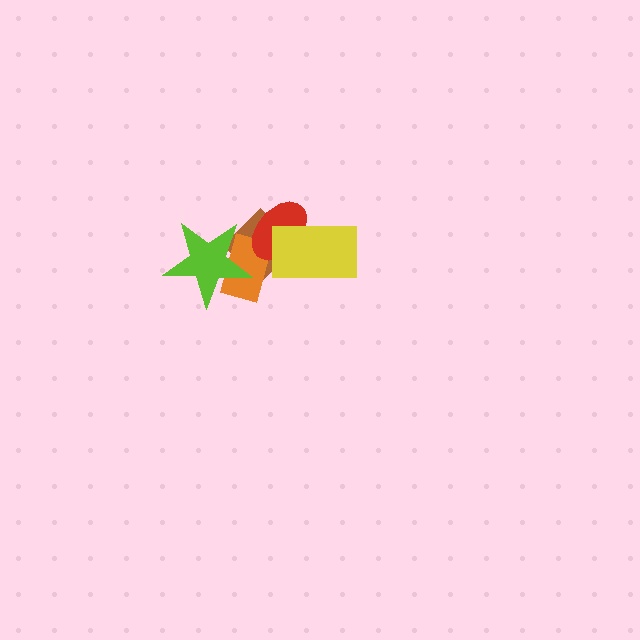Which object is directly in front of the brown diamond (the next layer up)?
The orange rectangle is directly in front of the brown diamond.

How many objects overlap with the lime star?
2 objects overlap with the lime star.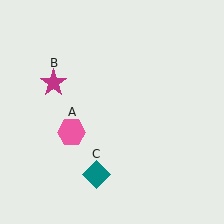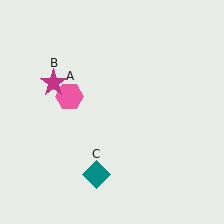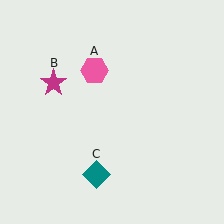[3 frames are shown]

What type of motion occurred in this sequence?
The pink hexagon (object A) rotated clockwise around the center of the scene.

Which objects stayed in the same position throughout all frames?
Magenta star (object B) and teal diamond (object C) remained stationary.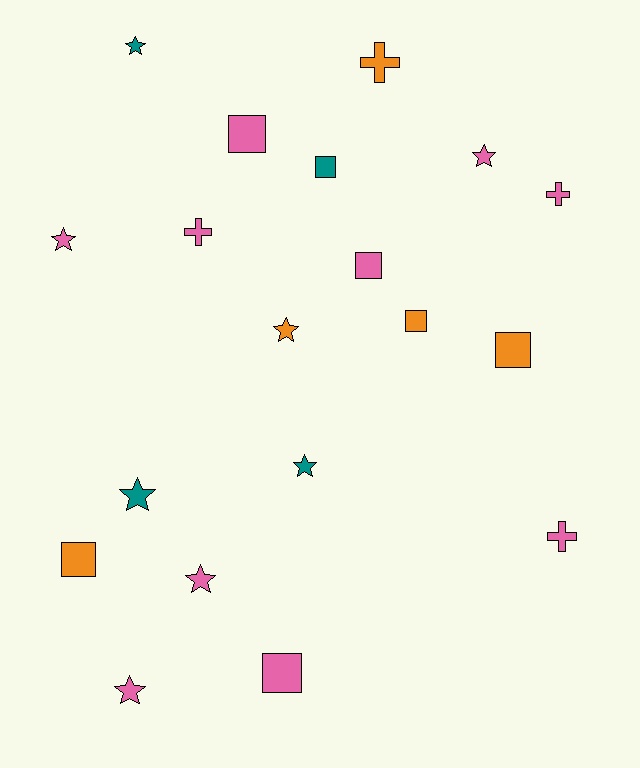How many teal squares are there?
There is 1 teal square.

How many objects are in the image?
There are 19 objects.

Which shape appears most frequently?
Star, with 8 objects.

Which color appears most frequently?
Pink, with 10 objects.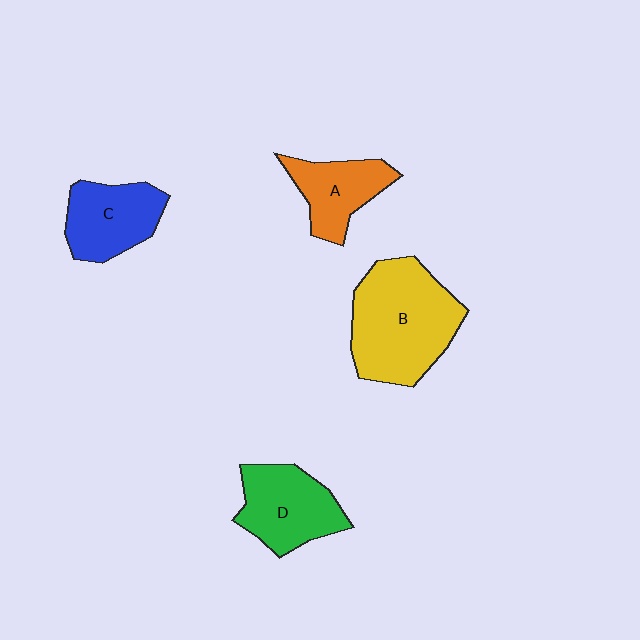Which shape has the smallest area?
Shape A (orange).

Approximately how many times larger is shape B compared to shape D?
Approximately 1.5 times.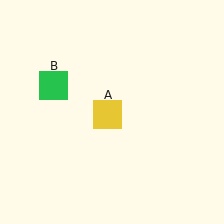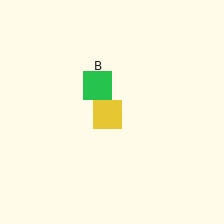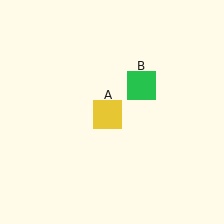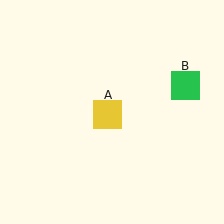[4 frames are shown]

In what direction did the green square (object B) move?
The green square (object B) moved right.